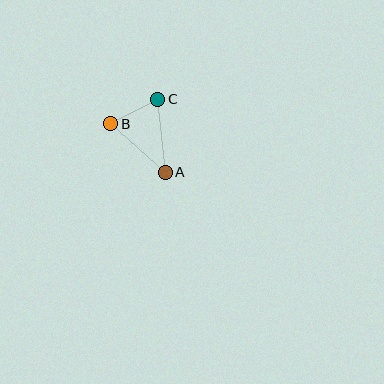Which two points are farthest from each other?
Points A and C are farthest from each other.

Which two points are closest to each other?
Points B and C are closest to each other.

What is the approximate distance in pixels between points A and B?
The distance between A and B is approximately 73 pixels.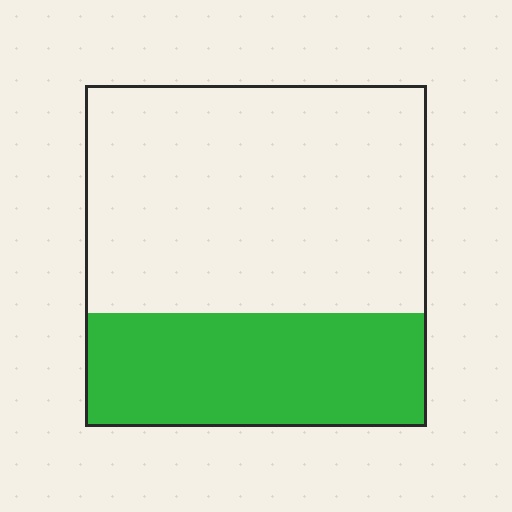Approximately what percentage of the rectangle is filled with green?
Approximately 35%.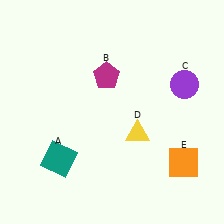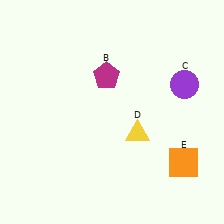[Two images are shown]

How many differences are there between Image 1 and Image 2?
There is 1 difference between the two images.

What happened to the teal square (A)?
The teal square (A) was removed in Image 2. It was in the bottom-left area of Image 1.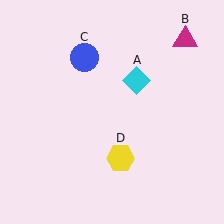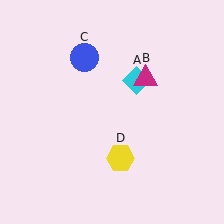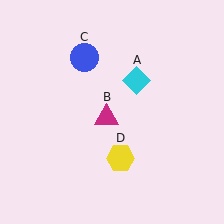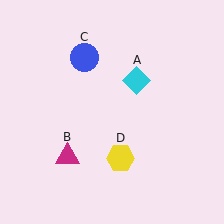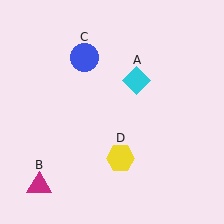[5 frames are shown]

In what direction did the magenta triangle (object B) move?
The magenta triangle (object B) moved down and to the left.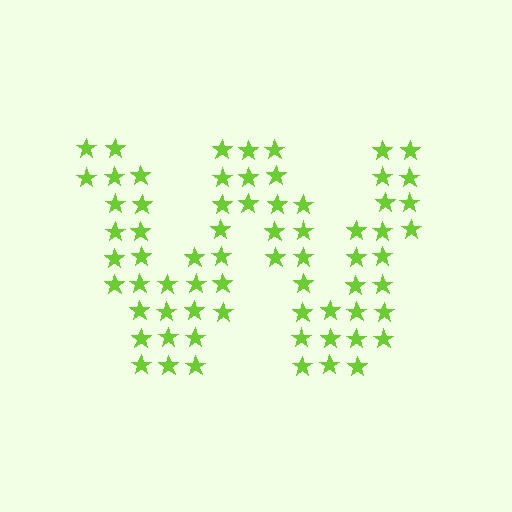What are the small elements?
The small elements are stars.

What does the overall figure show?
The overall figure shows the letter W.